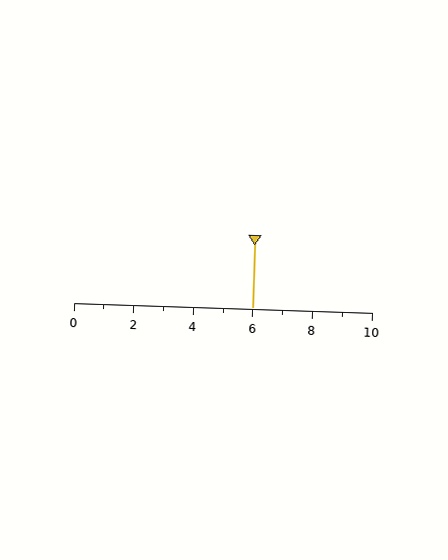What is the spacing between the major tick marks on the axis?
The major ticks are spaced 2 apart.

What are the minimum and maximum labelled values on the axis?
The axis runs from 0 to 10.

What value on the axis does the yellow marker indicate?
The marker indicates approximately 6.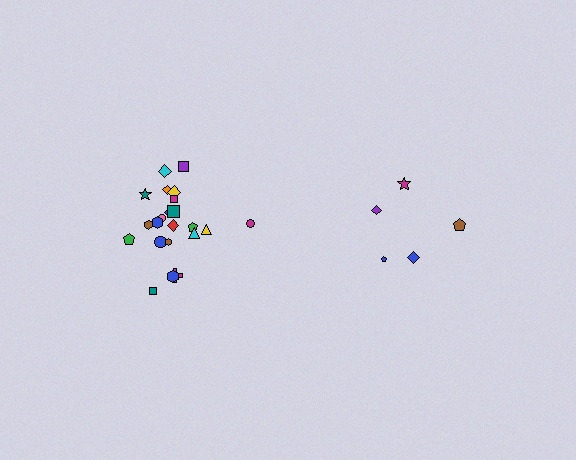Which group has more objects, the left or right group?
The left group.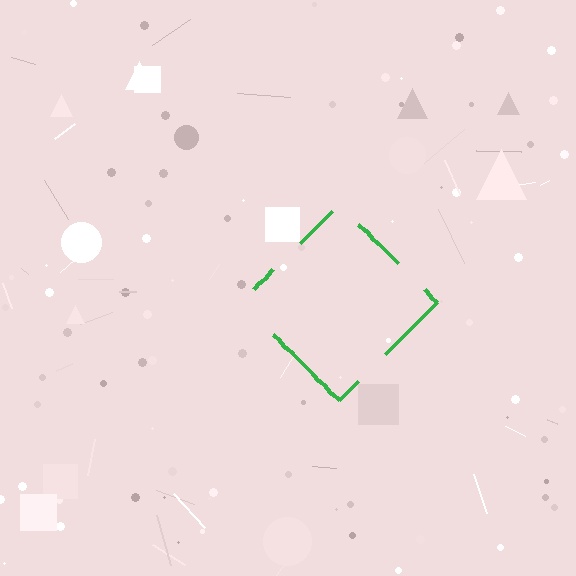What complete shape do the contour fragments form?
The contour fragments form a diamond.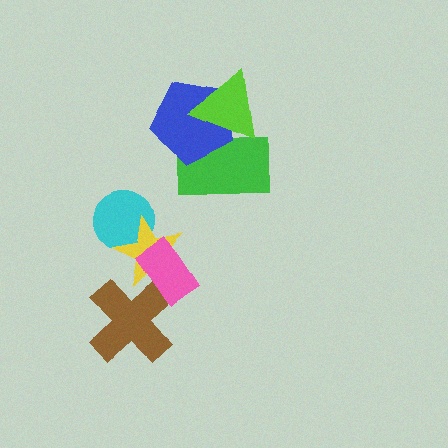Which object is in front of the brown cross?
The pink rectangle is in front of the brown cross.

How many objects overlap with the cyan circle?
1 object overlaps with the cyan circle.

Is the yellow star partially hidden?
Yes, it is partially covered by another shape.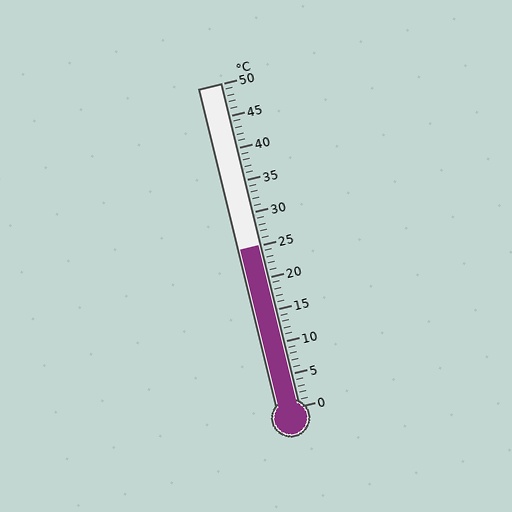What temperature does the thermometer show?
The thermometer shows approximately 25°C.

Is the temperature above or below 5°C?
The temperature is above 5°C.